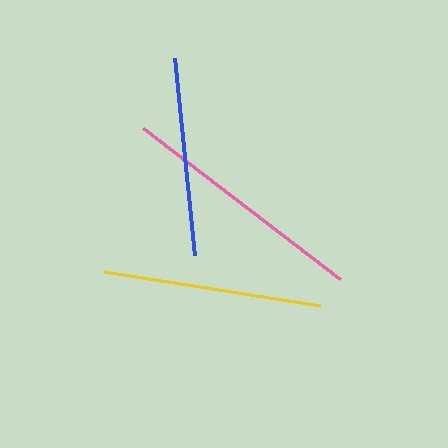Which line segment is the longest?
The pink line is the longest at approximately 248 pixels.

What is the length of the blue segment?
The blue segment is approximately 198 pixels long.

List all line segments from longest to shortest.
From longest to shortest: pink, yellow, blue.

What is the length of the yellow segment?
The yellow segment is approximately 219 pixels long.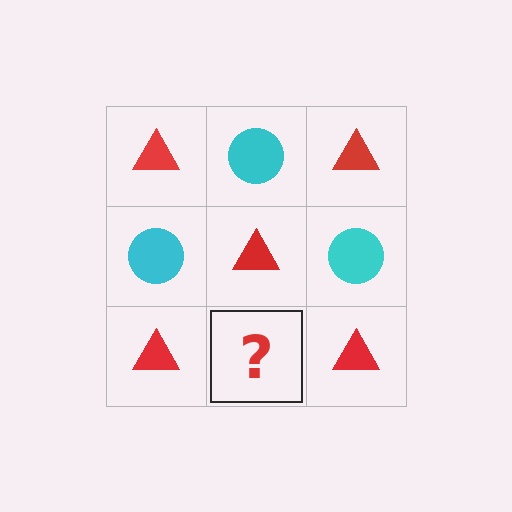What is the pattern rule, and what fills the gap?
The rule is that it alternates red triangle and cyan circle in a checkerboard pattern. The gap should be filled with a cyan circle.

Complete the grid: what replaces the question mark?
The question mark should be replaced with a cyan circle.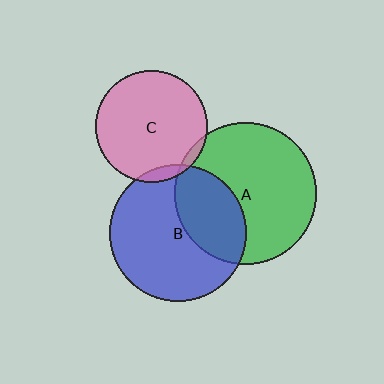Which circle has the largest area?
Circle A (green).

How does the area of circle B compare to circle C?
Approximately 1.5 times.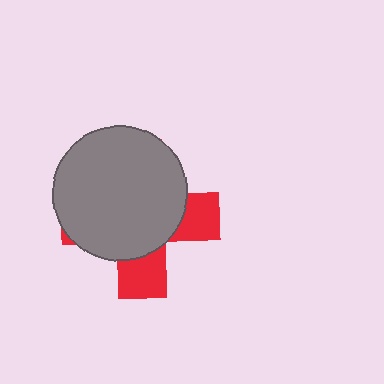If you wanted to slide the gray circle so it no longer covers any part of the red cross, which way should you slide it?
Slide it toward the upper-left — that is the most direct way to separate the two shapes.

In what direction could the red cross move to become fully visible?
The red cross could move toward the lower-right. That would shift it out from behind the gray circle entirely.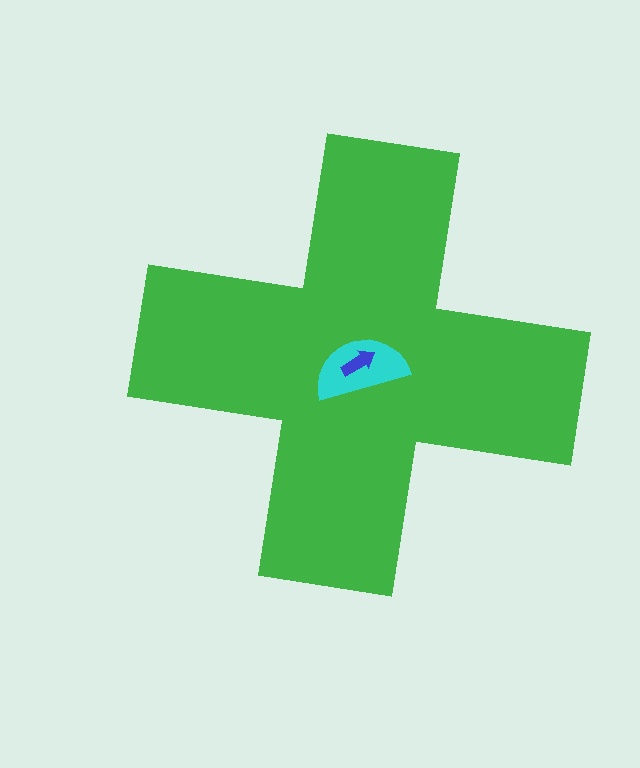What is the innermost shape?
The blue arrow.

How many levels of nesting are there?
3.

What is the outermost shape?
The green cross.